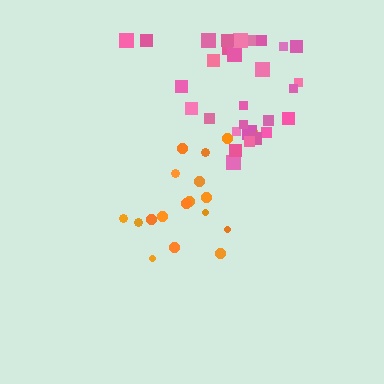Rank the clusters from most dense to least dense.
pink, orange.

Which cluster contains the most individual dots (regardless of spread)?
Pink (30).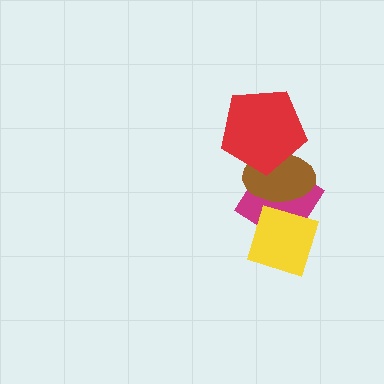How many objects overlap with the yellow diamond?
2 objects overlap with the yellow diamond.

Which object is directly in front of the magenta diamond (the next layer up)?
The brown ellipse is directly in front of the magenta diamond.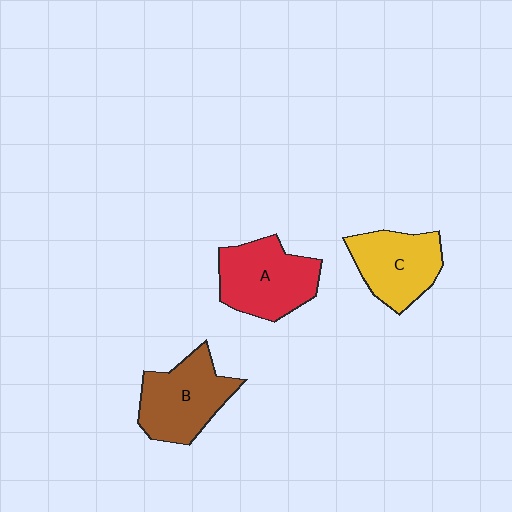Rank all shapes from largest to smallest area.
From largest to smallest: A (red), B (brown), C (yellow).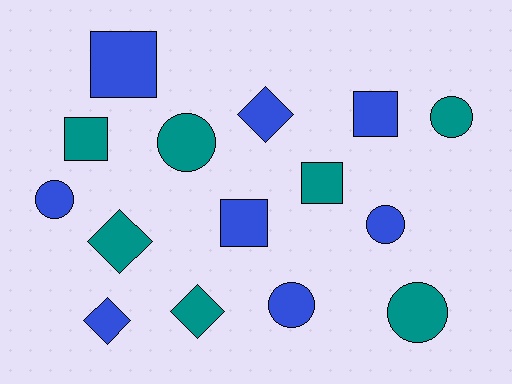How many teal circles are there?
There are 3 teal circles.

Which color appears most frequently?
Blue, with 8 objects.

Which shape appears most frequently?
Circle, with 6 objects.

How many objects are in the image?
There are 15 objects.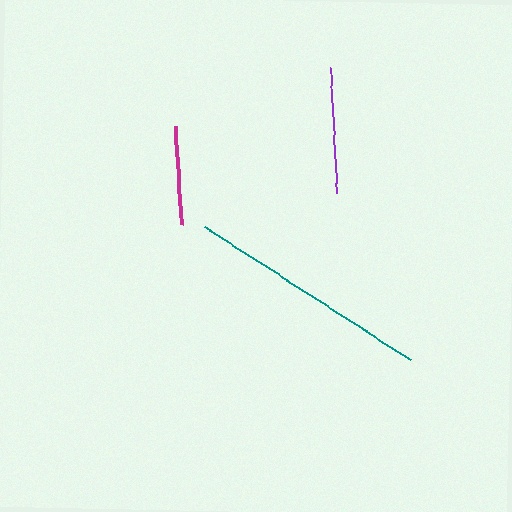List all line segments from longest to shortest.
From longest to shortest: teal, purple, magenta.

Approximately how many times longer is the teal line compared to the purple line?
The teal line is approximately 2.0 times the length of the purple line.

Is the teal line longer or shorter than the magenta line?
The teal line is longer than the magenta line.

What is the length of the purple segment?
The purple segment is approximately 125 pixels long.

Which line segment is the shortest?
The magenta line is the shortest at approximately 99 pixels.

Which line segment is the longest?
The teal line is the longest at approximately 246 pixels.